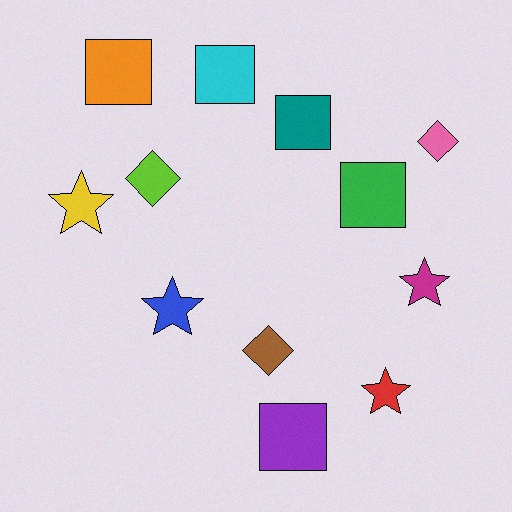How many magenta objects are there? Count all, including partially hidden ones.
There is 1 magenta object.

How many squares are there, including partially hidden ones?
There are 5 squares.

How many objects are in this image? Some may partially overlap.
There are 12 objects.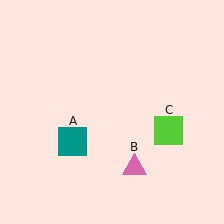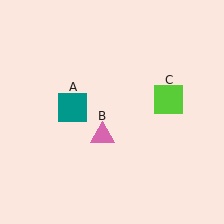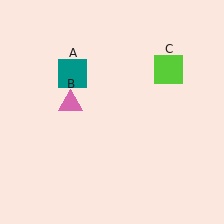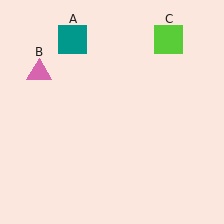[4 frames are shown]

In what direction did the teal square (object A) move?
The teal square (object A) moved up.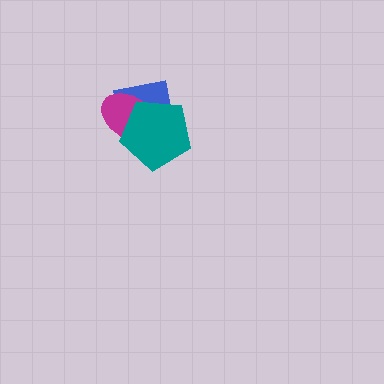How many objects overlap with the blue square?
2 objects overlap with the blue square.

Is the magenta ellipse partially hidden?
Yes, it is partially covered by another shape.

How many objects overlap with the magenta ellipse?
2 objects overlap with the magenta ellipse.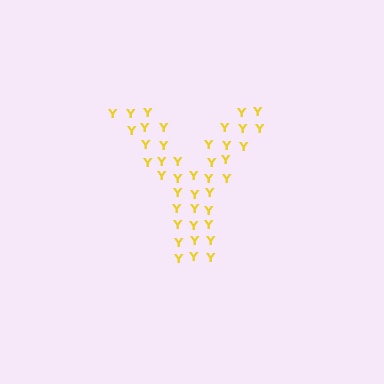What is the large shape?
The large shape is the letter Y.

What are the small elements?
The small elements are letter Y's.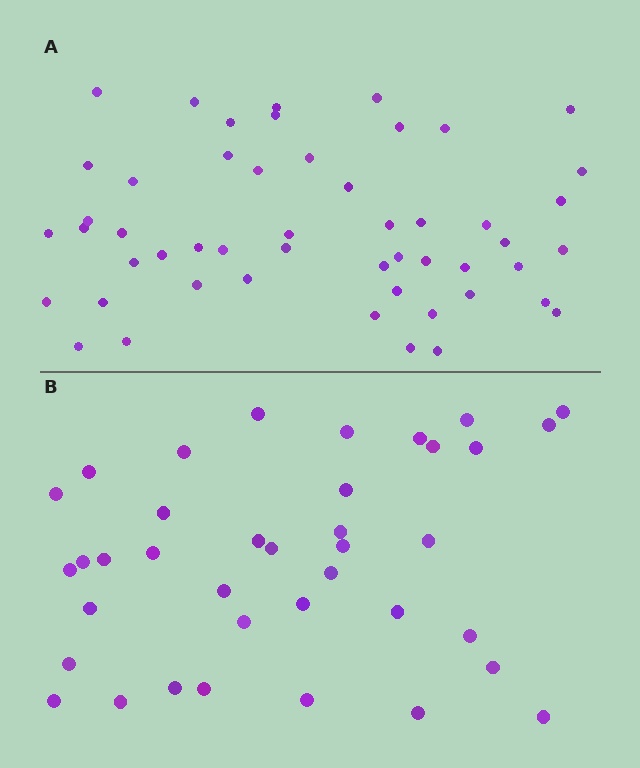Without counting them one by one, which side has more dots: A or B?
Region A (the top region) has more dots.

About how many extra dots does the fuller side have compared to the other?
Region A has approximately 15 more dots than region B.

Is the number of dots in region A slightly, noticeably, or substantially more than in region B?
Region A has noticeably more, but not dramatically so. The ratio is roughly 1.3 to 1.